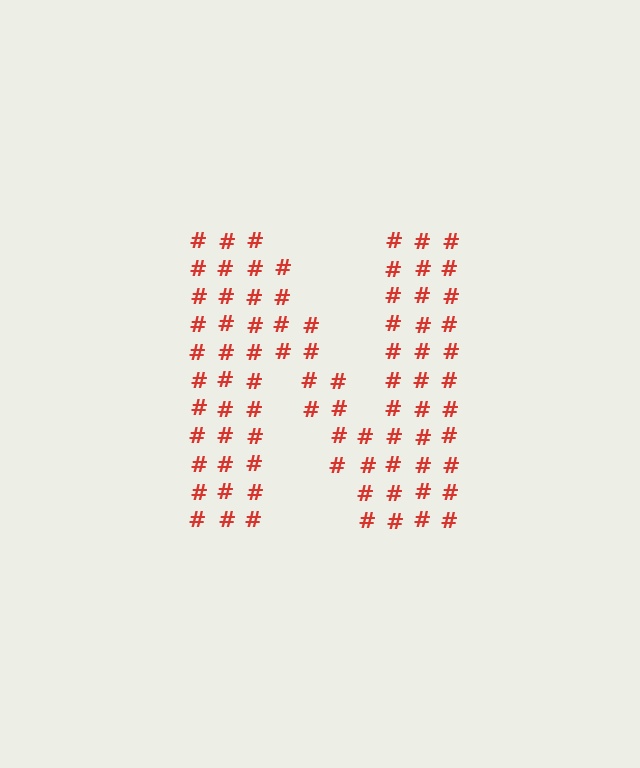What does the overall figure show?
The overall figure shows the letter N.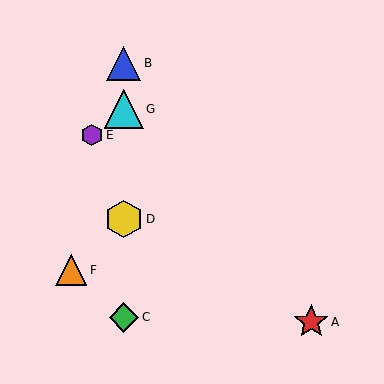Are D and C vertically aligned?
Yes, both are at x≈124.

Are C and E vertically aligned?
No, C is at x≈124 and E is at x≈92.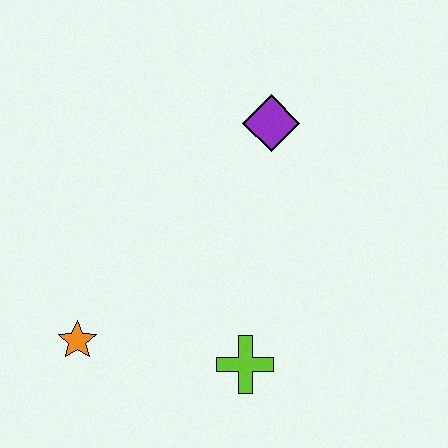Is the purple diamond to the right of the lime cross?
Yes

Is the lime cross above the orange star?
No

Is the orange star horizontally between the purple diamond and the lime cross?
No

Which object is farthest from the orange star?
The purple diamond is farthest from the orange star.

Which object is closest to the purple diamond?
The lime cross is closest to the purple diamond.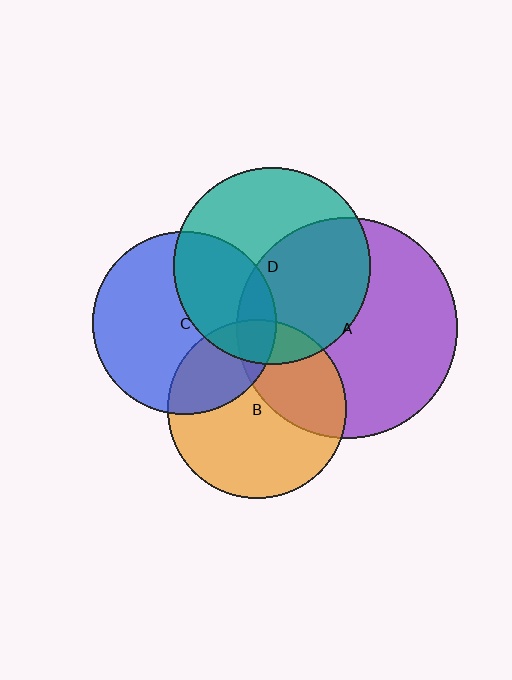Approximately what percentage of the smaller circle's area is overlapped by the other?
Approximately 15%.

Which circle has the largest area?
Circle A (purple).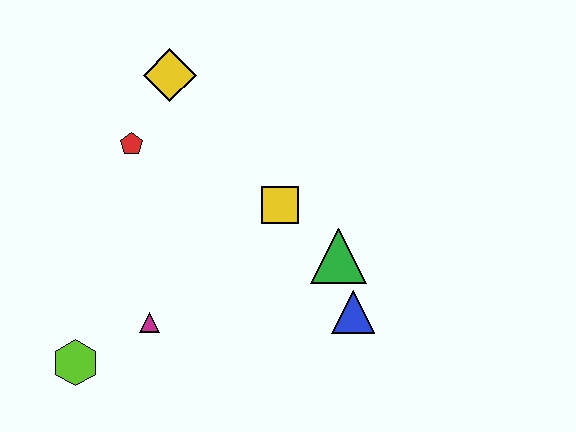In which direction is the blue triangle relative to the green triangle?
The blue triangle is below the green triangle.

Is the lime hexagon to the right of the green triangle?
No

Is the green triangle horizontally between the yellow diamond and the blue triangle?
Yes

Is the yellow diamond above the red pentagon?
Yes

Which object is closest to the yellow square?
The green triangle is closest to the yellow square.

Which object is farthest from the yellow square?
The lime hexagon is farthest from the yellow square.